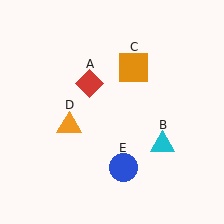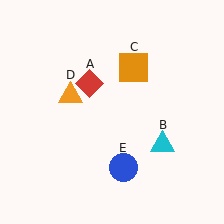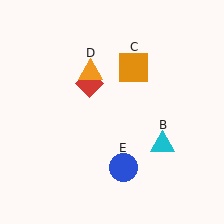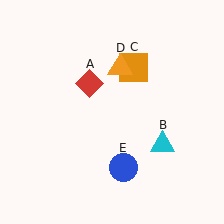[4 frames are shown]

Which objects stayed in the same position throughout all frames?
Red diamond (object A) and cyan triangle (object B) and orange square (object C) and blue circle (object E) remained stationary.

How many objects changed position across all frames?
1 object changed position: orange triangle (object D).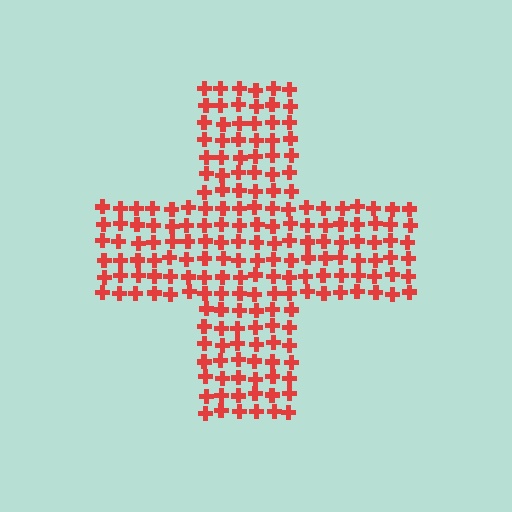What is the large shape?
The large shape is a cross.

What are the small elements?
The small elements are crosses.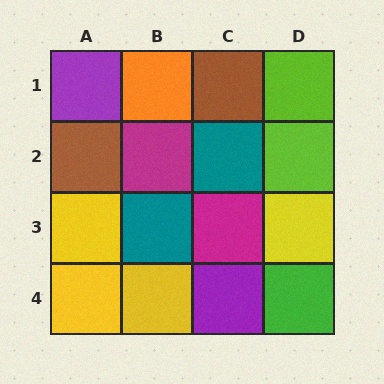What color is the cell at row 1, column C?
Brown.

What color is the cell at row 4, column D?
Green.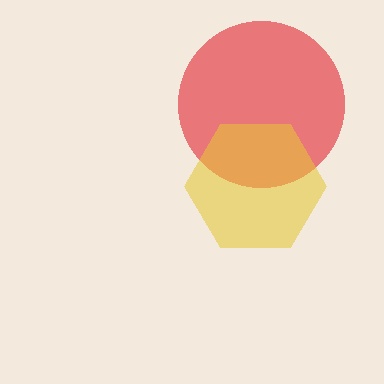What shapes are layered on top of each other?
The layered shapes are: a red circle, a yellow hexagon.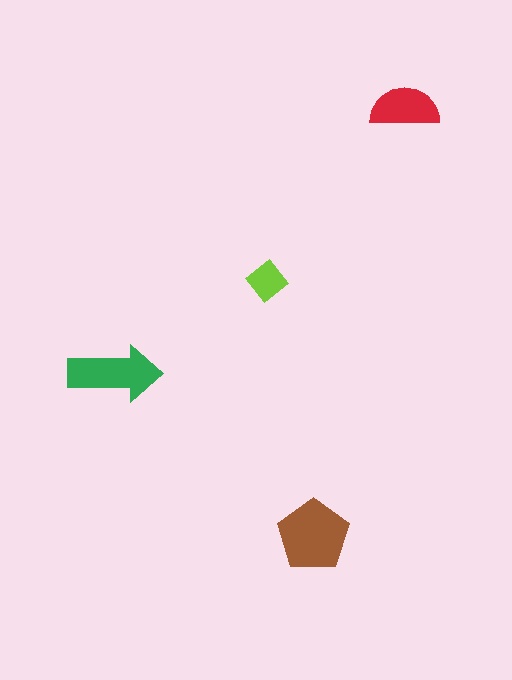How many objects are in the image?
There are 4 objects in the image.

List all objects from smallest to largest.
The lime diamond, the red semicircle, the green arrow, the brown pentagon.